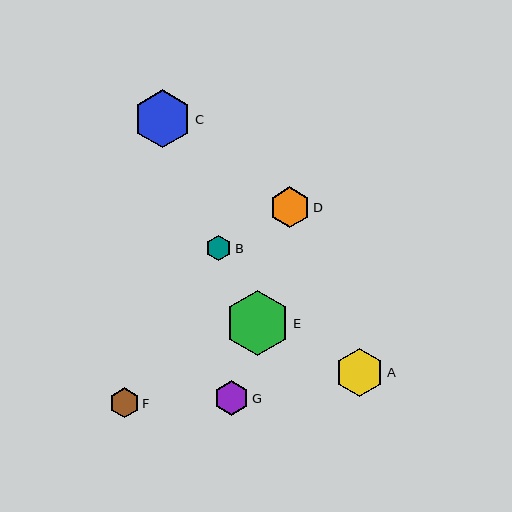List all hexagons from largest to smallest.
From largest to smallest: E, C, A, D, G, F, B.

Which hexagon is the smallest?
Hexagon B is the smallest with a size of approximately 26 pixels.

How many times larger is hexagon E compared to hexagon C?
Hexagon E is approximately 1.1 times the size of hexagon C.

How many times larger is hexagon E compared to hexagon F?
Hexagon E is approximately 2.2 times the size of hexagon F.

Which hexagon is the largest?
Hexagon E is the largest with a size of approximately 65 pixels.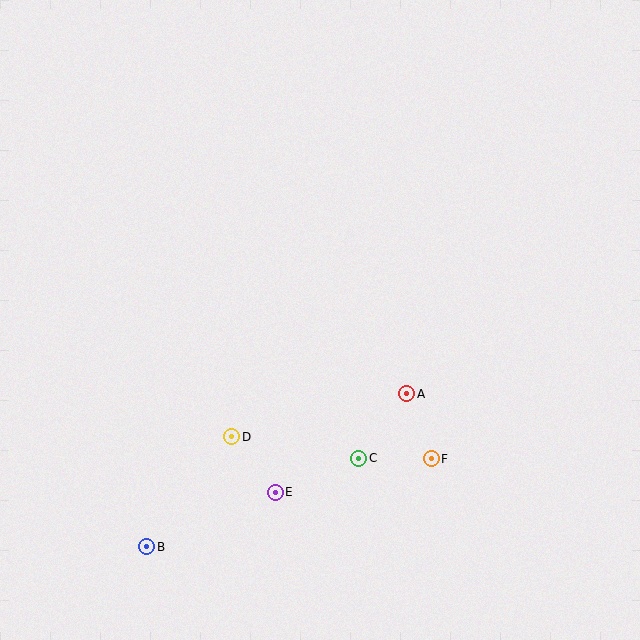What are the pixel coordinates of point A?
Point A is at (407, 394).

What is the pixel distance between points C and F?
The distance between C and F is 72 pixels.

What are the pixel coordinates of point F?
Point F is at (431, 459).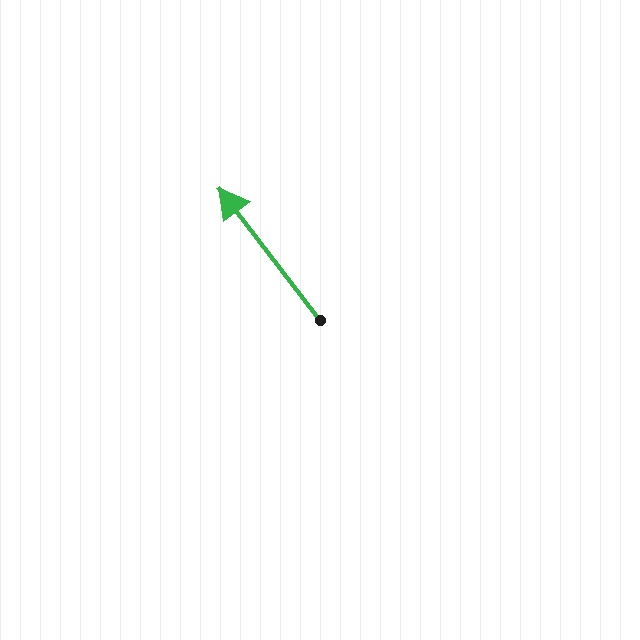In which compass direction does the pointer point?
Northwest.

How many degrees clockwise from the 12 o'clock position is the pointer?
Approximately 323 degrees.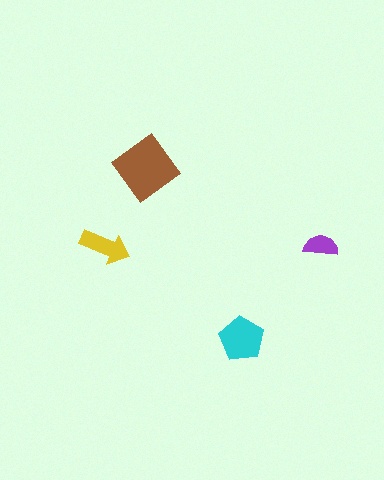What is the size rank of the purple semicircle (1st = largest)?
4th.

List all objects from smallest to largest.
The purple semicircle, the yellow arrow, the cyan pentagon, the brown diamond.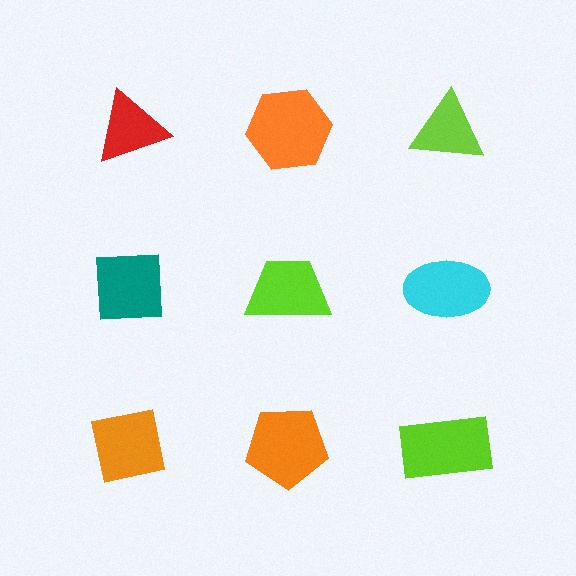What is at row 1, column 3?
A lime triangle.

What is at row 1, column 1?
A red triangle.